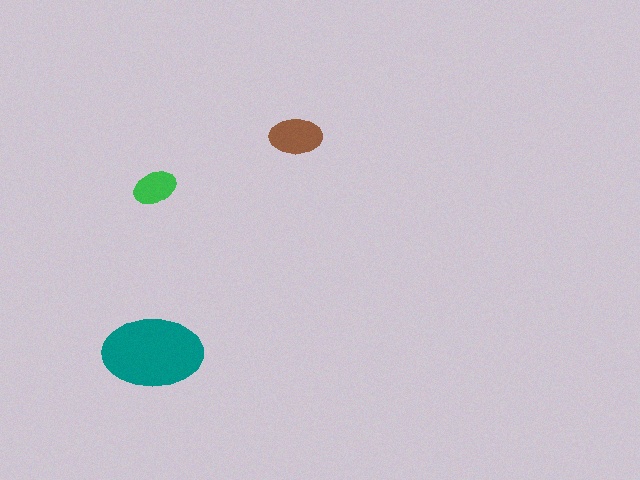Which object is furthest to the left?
The teal ellipse is leftmost.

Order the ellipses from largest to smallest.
the teal one, the brown one, the green one.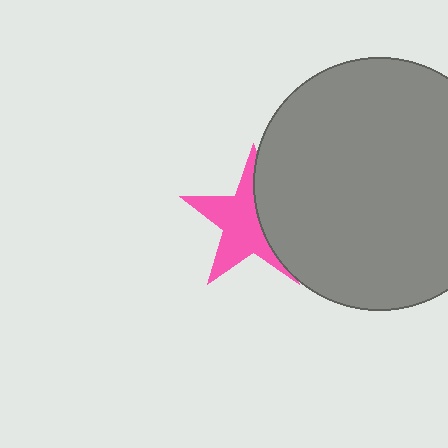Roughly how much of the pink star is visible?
About half of it is visible (roughly 60%).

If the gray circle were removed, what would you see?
You would see the complete pink star.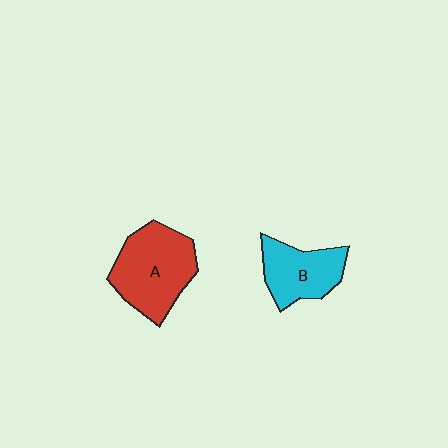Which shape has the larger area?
Shape A (red).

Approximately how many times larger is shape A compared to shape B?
Approximately 1.4 times.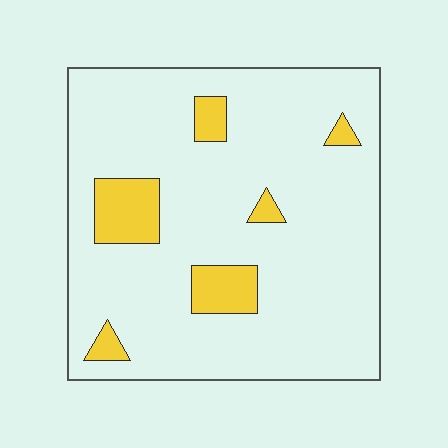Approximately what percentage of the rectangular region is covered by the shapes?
Approximately 10%.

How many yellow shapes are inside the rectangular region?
6.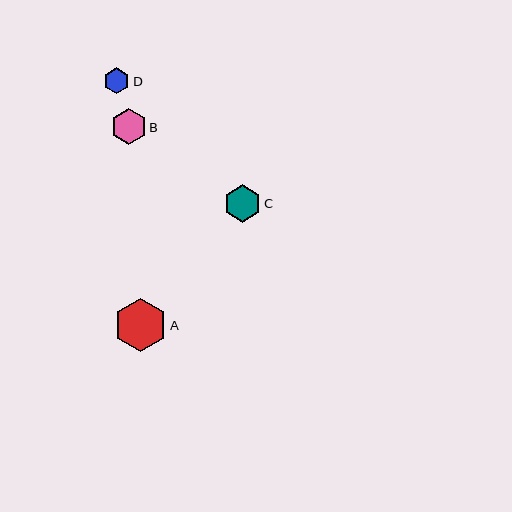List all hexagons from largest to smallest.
From largest to smallest: A, C, B, D.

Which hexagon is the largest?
Hexagon A is the largest with a size of approximately 53 pixels.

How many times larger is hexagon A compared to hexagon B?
Hexagon A is approximately 1.5 times the size of hexagon B.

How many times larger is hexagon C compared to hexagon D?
Hexagon C is approximately 1.5 times the size of hexagon D.